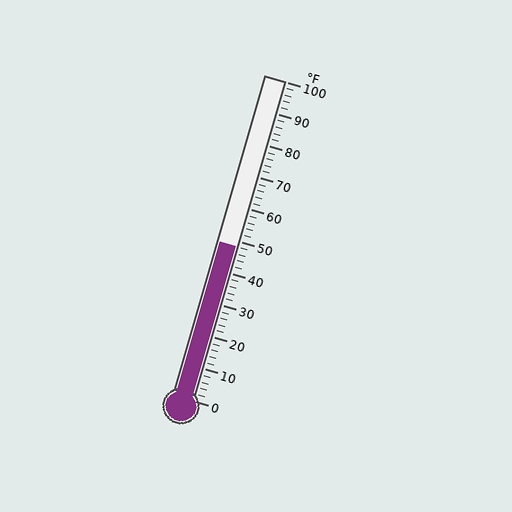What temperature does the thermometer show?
The thermometer shows approximately 48°F.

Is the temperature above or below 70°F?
The temperature is below 70°F.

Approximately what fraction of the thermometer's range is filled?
The thermometer is filled to approximately 50% of its range.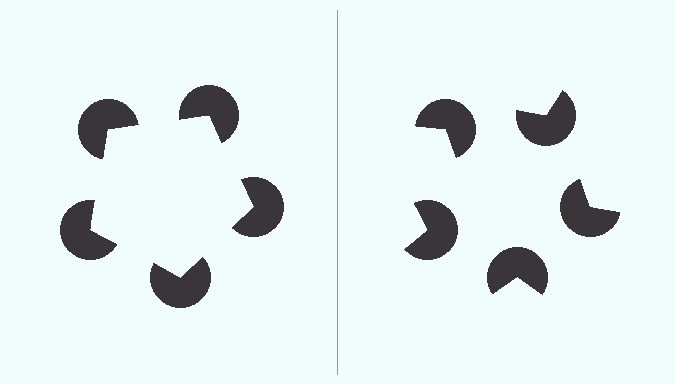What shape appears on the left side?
An illusory pentagon.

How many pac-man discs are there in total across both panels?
10 — 5 on each side.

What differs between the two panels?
The pac-man discs are positioned identically on both sides; only the wedge orientations differ. On the left they align to a pentagon; on the right they are misaligned.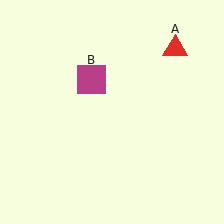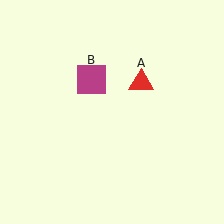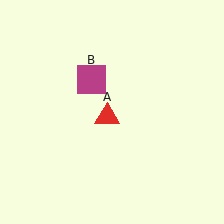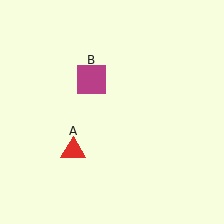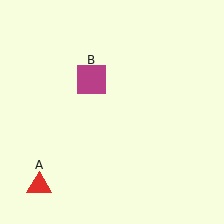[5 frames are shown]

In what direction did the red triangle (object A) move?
The red triangle (object A) moved down and to the left.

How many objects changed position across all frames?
1 object changed position: red triangle (object A).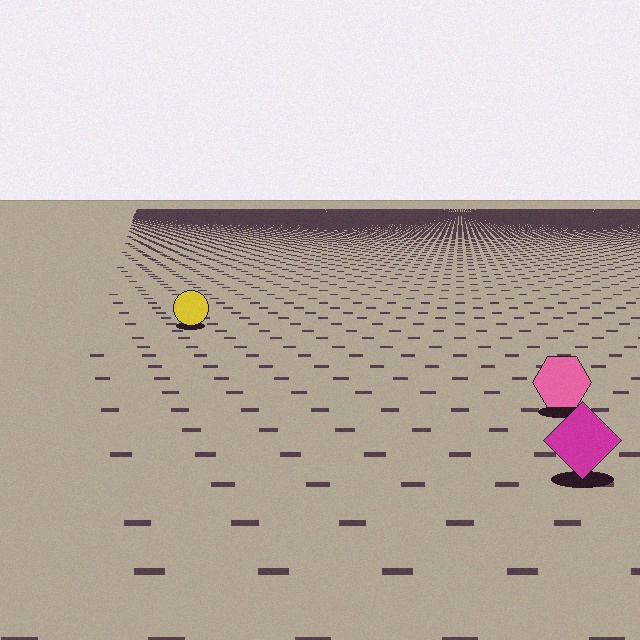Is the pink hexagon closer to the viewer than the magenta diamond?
No. The magenta diamond is closer — you can tell from the texture gradient: the ground texture is coarser near it.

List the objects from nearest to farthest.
From nearest to farthest: the magenta diamond, the pink hexagon, the yellow circle.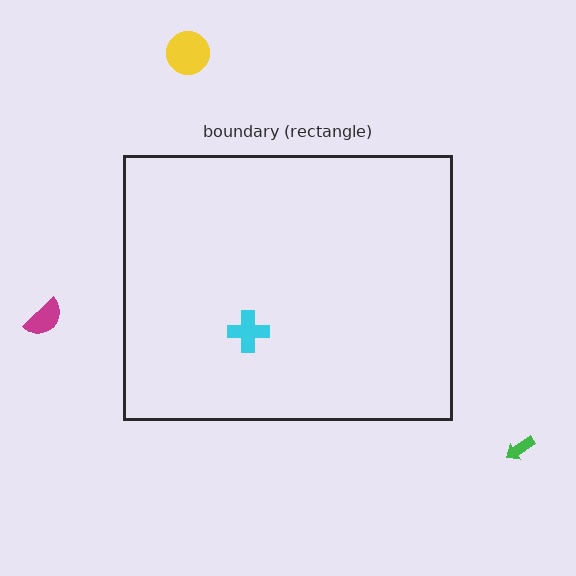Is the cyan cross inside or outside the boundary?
Inside.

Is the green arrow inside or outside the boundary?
Outside.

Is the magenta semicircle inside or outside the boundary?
Outside.